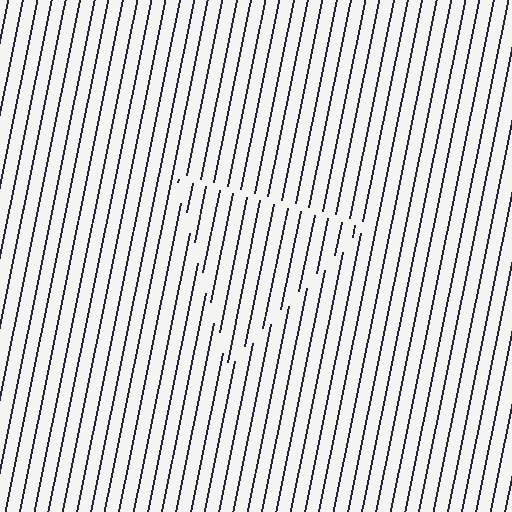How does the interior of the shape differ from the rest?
The interior of the shape contains the same grating, shifted by half a period — the contour is defined by the phase discontinuity where line-ends from the inner and outer gratings abut.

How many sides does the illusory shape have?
3 sides — the line-ends trace a triangle.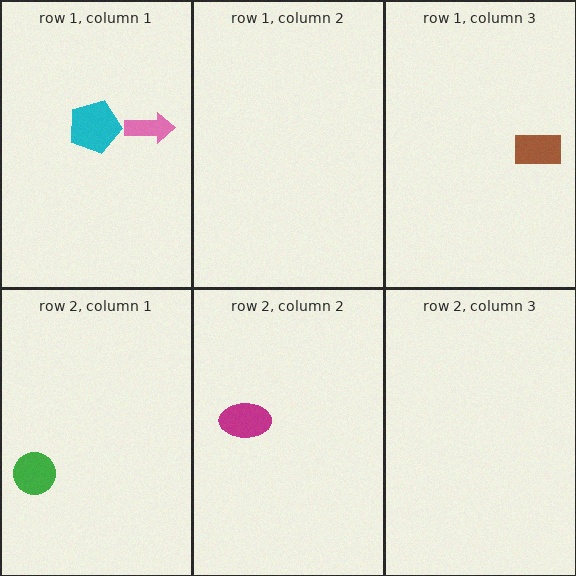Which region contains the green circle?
The row 2, column 1 region.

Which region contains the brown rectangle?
The row 1, column 3 region.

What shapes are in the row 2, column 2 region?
The magenta ellipse.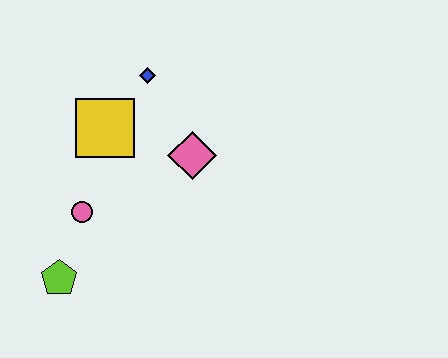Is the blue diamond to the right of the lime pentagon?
Yes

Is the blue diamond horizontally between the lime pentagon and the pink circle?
No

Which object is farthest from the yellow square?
The lime pentagon is farthest from the yellow square.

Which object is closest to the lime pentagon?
The pink circle is closest to the lime pentagon.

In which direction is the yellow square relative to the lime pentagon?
The yellow square is above the lime pentagon.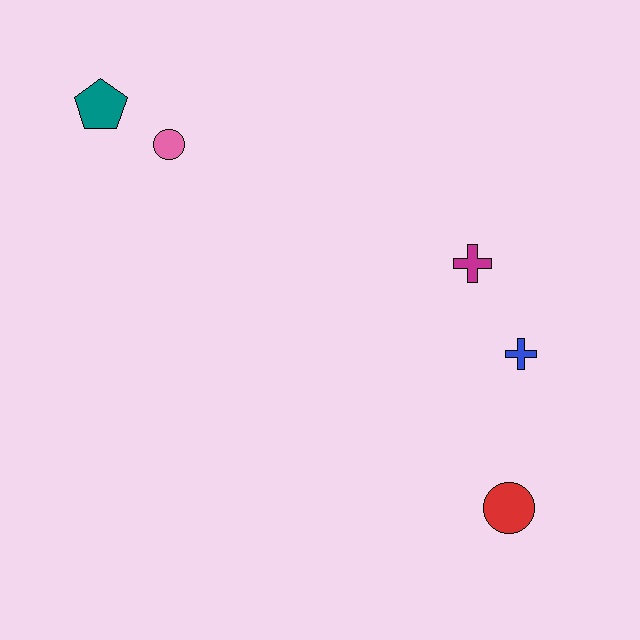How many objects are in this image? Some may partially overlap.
There are 5 objects.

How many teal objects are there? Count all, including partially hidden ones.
There is 1 teal object.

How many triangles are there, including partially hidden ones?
There are no triangles.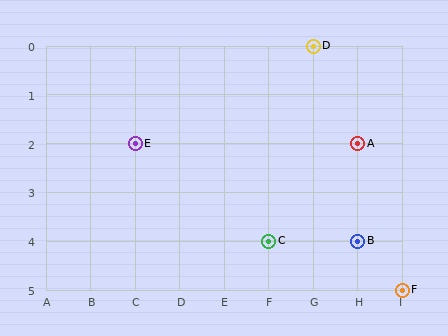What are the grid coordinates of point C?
Point C is at grid coordinates (F, 4).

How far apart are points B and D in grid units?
Points B and D are 1 column and 4 rows apart (about 4.1 grid units diagonally).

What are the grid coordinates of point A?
Point A is at grid coordinates (H, 2).